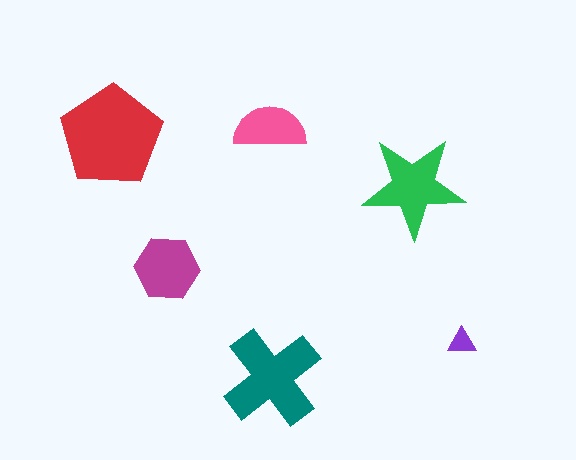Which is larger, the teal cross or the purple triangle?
The teal cross.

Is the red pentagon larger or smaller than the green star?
Larger.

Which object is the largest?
The red pentagon.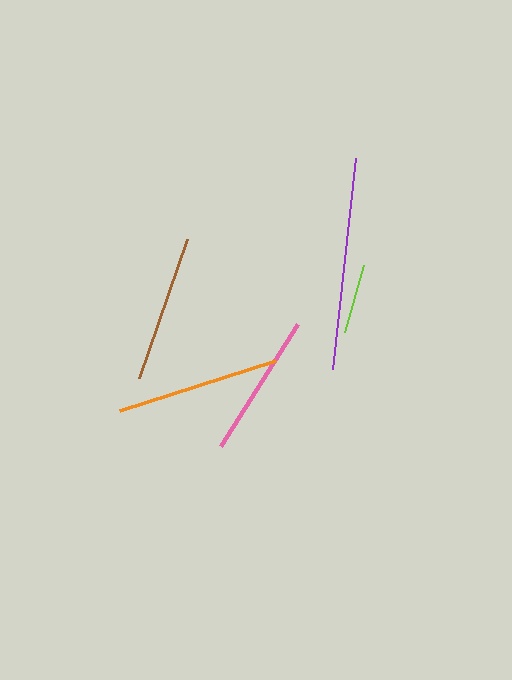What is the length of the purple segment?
The purple segment is approximately 212 pixels long.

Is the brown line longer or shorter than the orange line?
The orange line is longer than the brown line.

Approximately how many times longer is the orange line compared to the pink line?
The orange line is approximately 1.1 times the length of the pink line.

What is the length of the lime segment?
The lime segment is approximately 70 pixels long.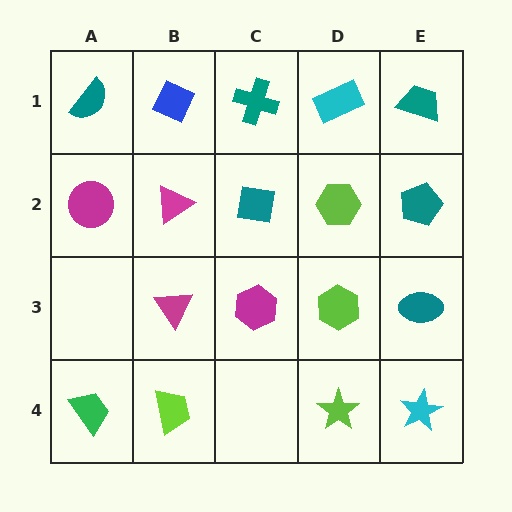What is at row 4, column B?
A lime trapezoid.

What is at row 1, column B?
A blue diamond.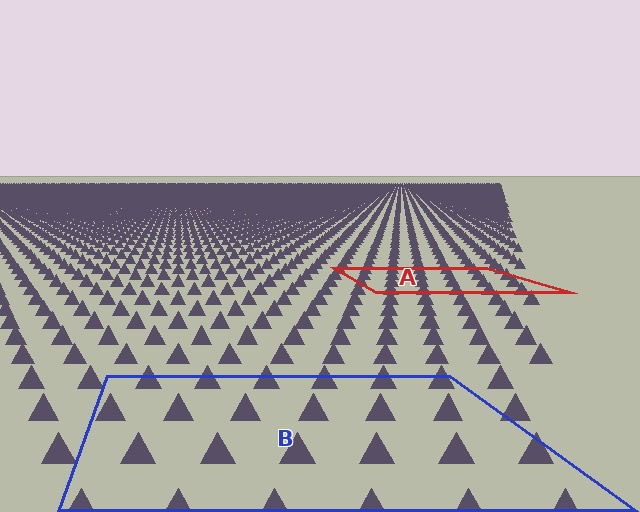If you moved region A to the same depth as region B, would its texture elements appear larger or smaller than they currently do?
They would appear larger. At a closer depth, the same texture elements are projected at a bigger on-screen size.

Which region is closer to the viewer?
Region B is closer. The texture elements there are larger and more spread out.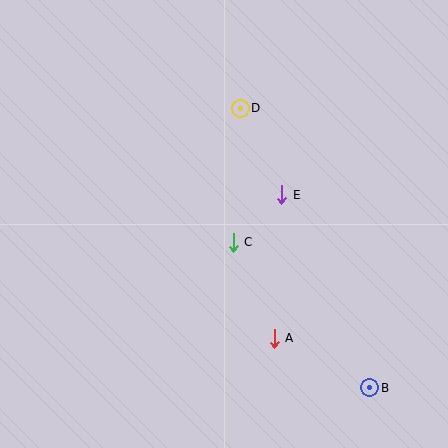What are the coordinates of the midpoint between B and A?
The midpoint between B and A is at (322, 363).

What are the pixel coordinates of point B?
Point B is at (370, 388).